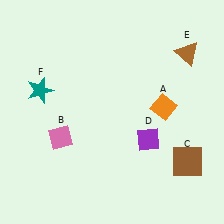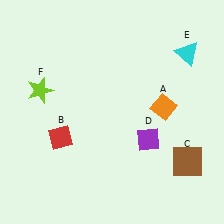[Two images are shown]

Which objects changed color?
B changed from pink to red. E changed from brown to cyan. F changed from teal to lime.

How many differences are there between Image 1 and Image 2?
There are 3 differences between the two images.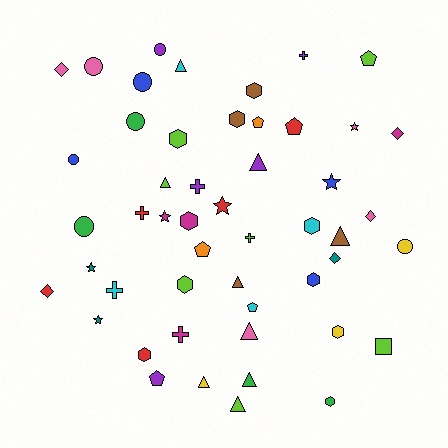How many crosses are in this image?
There are 6 crosses.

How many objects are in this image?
There are 50 objects.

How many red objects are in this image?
There are 5 red objects.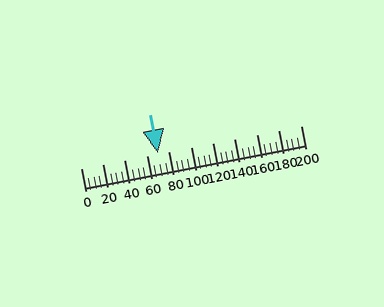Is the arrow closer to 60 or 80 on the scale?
The arrow is closer to 80.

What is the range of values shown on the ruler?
The ruler shows values from 0 to 200.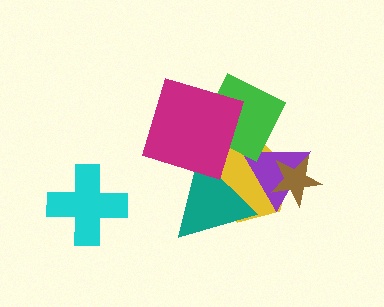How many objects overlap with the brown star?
2 objects overlap with the brown star.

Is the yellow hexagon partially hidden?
Yes, it is partially covered by another shape.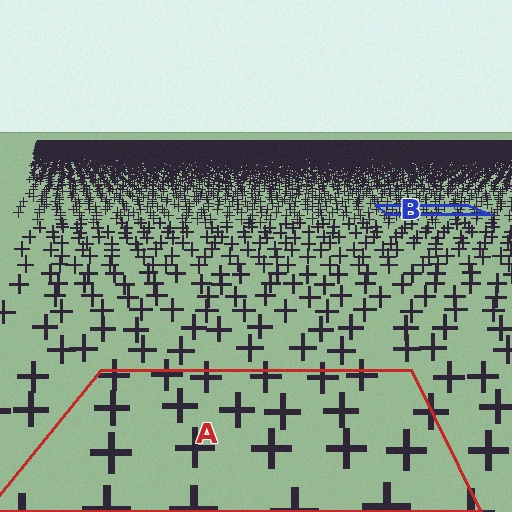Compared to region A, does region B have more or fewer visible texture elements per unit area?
Region B has more texture elements per unit area — they are packed more densely because it is farther away.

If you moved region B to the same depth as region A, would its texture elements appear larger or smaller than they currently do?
They would appear larger. At a closer depth, the same texture elements are projected at a bigger on-screen size.